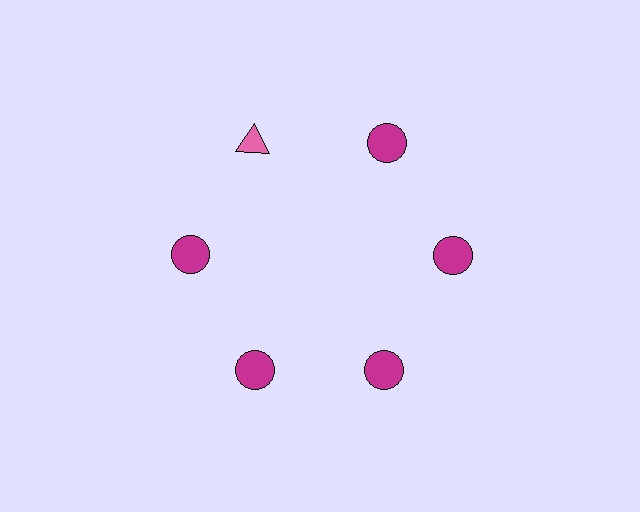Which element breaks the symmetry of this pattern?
The pink triangle at roughly the 11 o'clock position breaks the symmetry. All other shapes are magenta circles.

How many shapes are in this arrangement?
There are 6 shapes arranged in a ring pattern.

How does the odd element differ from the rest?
It differs in both color (pink instead of magenta) and shape (triangle instead of circle).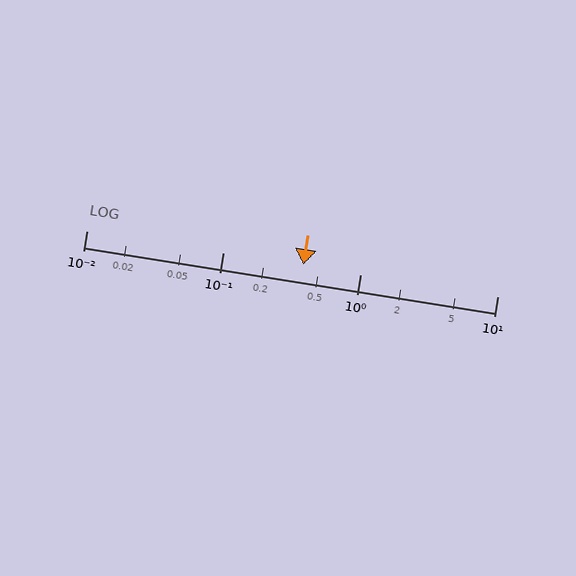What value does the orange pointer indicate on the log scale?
The pointer indicates approximately 0.38.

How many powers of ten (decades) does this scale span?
The scale spans 3 decades, from 0.01 to 10.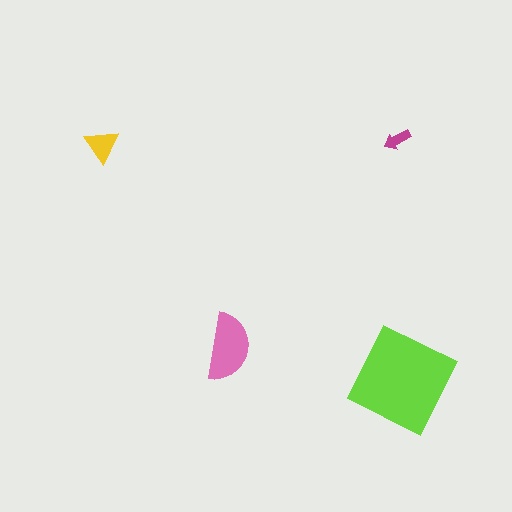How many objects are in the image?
There are 4 objects in the image.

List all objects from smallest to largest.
The magenta arrow, the yellow triangle, the pink semicircle, the lime square.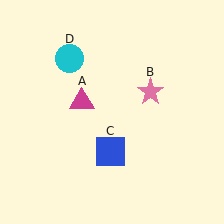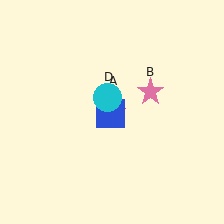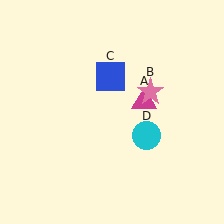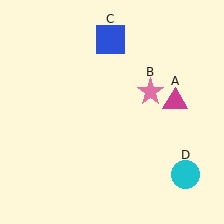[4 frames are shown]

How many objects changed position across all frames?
3 objects changed position: magenta triangle (object A), blue square (object C), cyan circle (object D).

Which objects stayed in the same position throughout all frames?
Pink star (object B) remained stationary.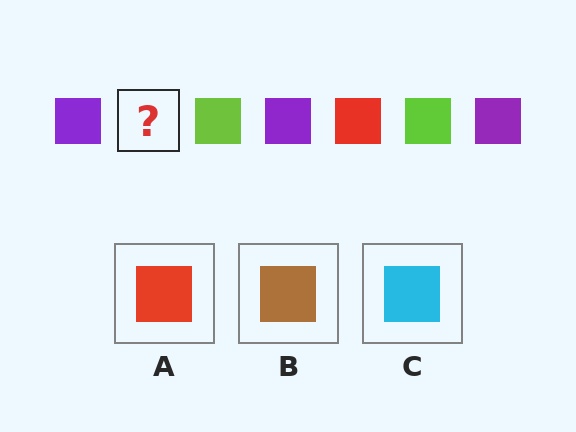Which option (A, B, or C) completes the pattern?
A.